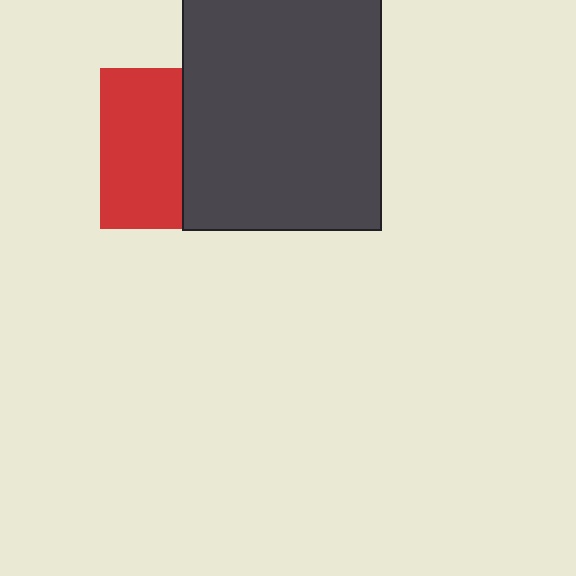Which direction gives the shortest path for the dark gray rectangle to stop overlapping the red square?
Moving right gives the shortest separation.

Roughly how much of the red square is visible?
About half of it is visible (roughly 51%).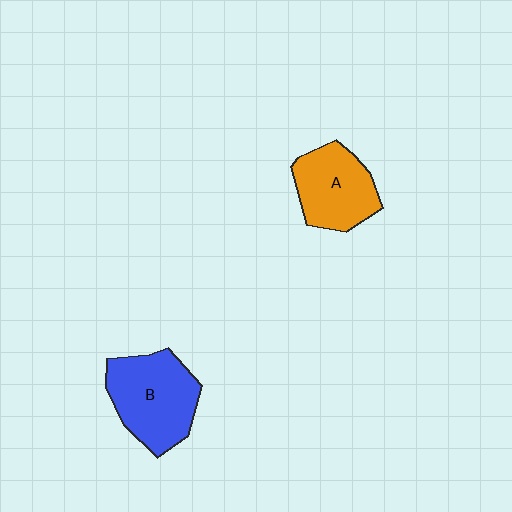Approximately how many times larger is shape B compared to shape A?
Approximately 1.2 times.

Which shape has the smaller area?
Shape A (orange).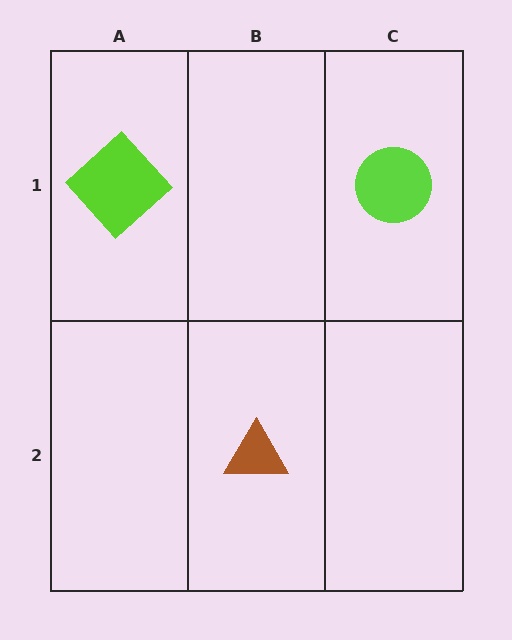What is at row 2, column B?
A brown triangle.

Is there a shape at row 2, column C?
No, that cell is empty.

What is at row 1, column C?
A lime circle.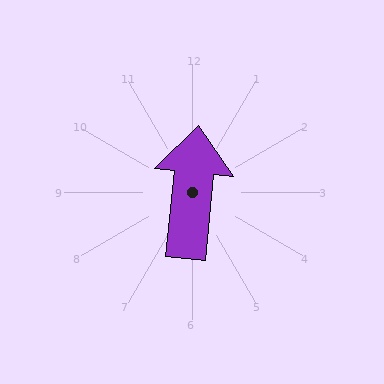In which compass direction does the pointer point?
North.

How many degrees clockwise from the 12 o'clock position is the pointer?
Approximately 6 degrees.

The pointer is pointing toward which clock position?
Roughly 12 o'clock.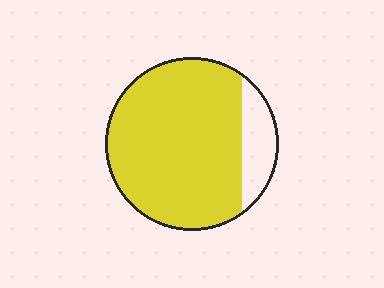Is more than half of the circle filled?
Yes.